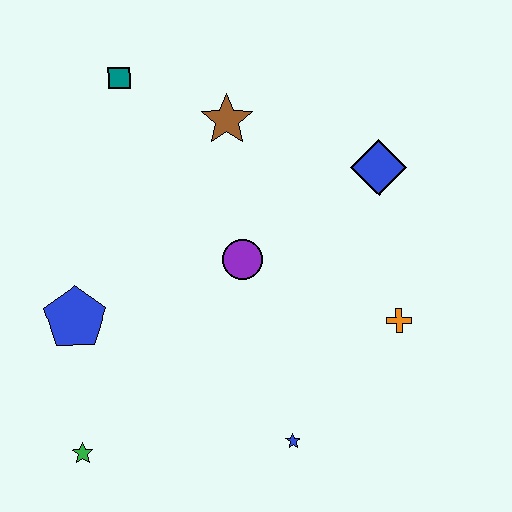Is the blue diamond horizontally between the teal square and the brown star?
No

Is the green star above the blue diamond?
No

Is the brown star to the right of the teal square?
Yes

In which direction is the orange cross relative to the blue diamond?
The orange cross is below the blue diamond.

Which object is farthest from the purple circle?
The green star is farthest from the purple circle.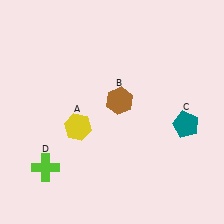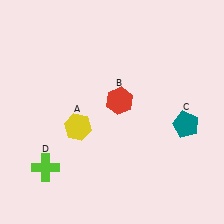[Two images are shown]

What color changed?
The hexagon (B) changed from brown in Image 1 to red in Image 2.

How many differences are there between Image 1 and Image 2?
There is 1 difference between the two images.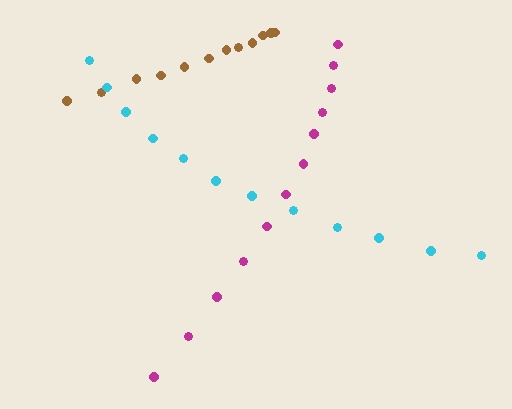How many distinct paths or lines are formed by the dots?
There are 3 distinct paths.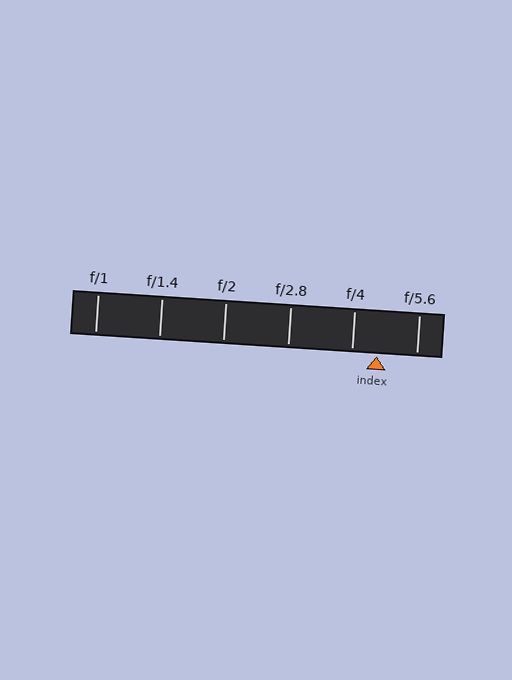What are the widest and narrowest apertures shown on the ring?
The widest aperture shown is f/1 and the narrowest is f/5.6.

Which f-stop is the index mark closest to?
The index mark is closest to f/4.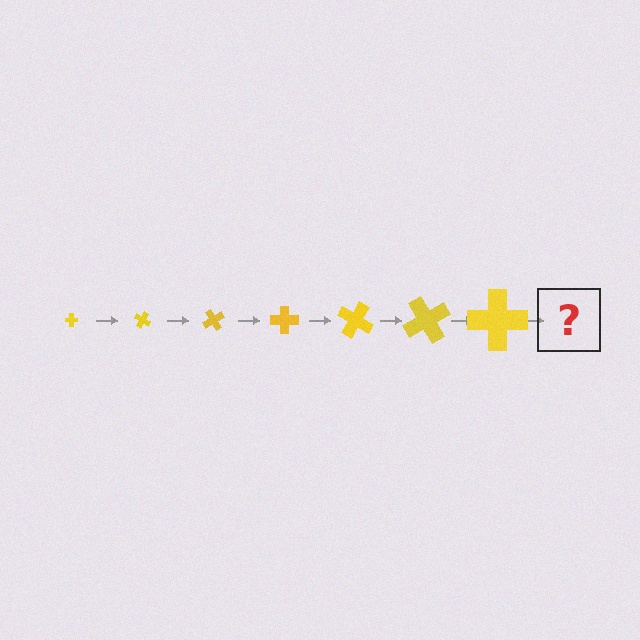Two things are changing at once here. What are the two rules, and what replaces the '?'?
The two rules are that the cross grows larger each step and it rotates 30 degrees each step. The '?' should be a cross, larger than the previous one and rotated 210 degrees from the start.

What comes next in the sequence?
The next element should be a cross, larger than the previous one and rotated 210 degrees from the start.